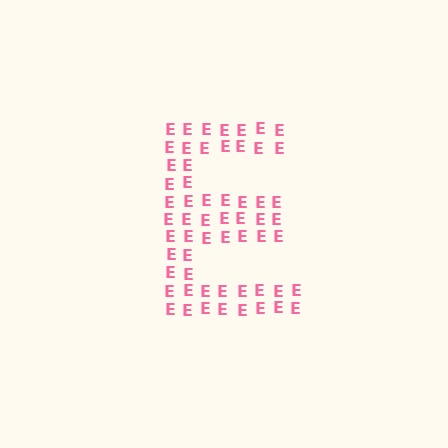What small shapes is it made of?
It is made of small letter E's.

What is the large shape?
The large shape is the letter E.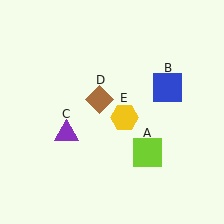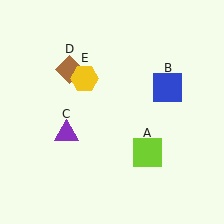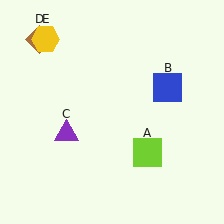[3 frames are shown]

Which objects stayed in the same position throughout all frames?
Lime square (object A) and blue square (object B) and purple triangle (object C) remained stationary.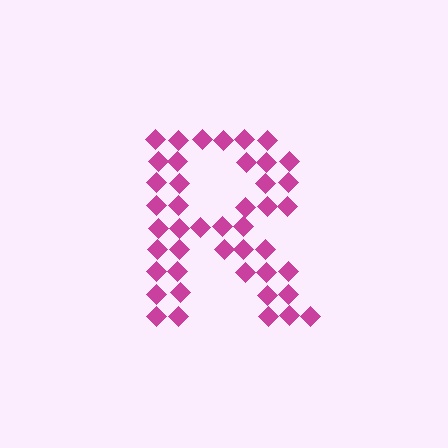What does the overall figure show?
The overall figure shows the letter R.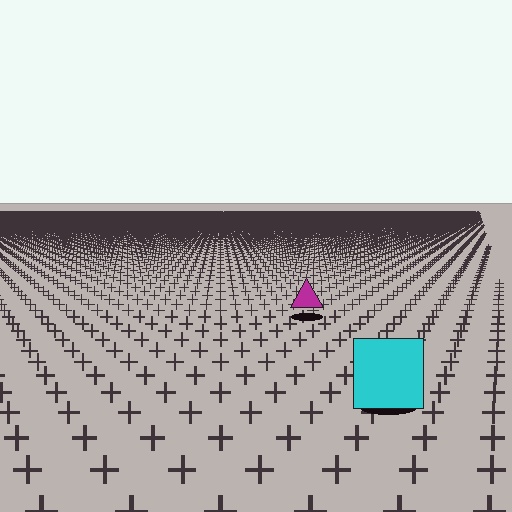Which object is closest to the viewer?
The cyan square is closest. The texture marks near it are larger and more spread out.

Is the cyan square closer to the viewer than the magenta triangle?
Yes. The cyan square is closer — you can tell from the texture gradient: the ground texture is coarser near it.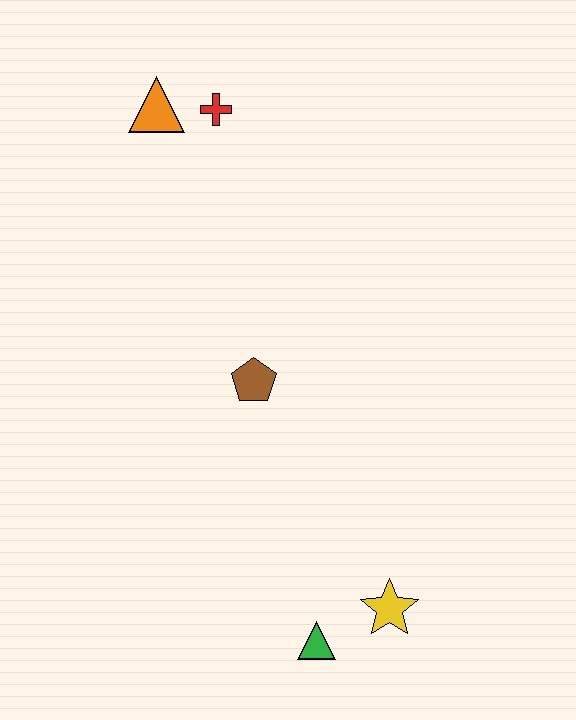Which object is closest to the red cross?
The orange triangle is closest to the red cross.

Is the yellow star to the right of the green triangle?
Yes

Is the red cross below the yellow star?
No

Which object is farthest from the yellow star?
The orange triangle is farthest from the yellow star.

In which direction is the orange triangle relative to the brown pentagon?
The orange triangle is above the brown pentagon.